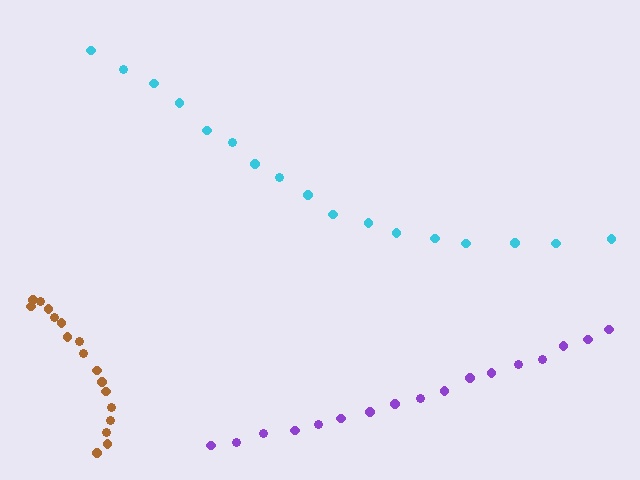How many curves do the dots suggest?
There are 3 distinct paths.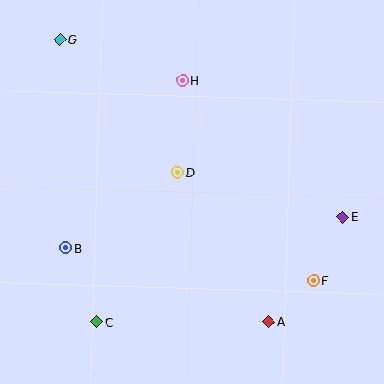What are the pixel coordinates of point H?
Point H is at (183, 80).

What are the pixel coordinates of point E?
Point E is at (343, 217).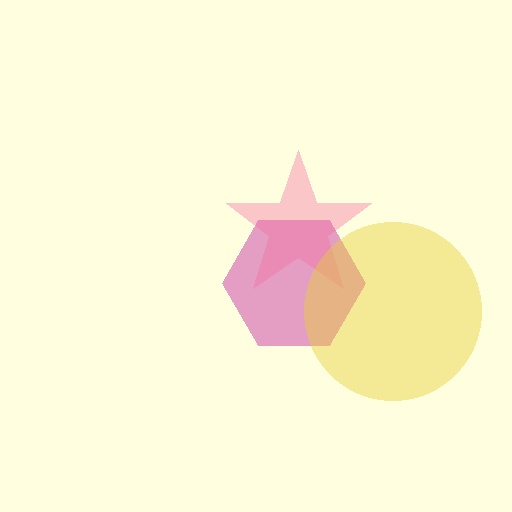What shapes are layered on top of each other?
The layered shapes are: a magenta hexagon, a pink star, a yellow circle.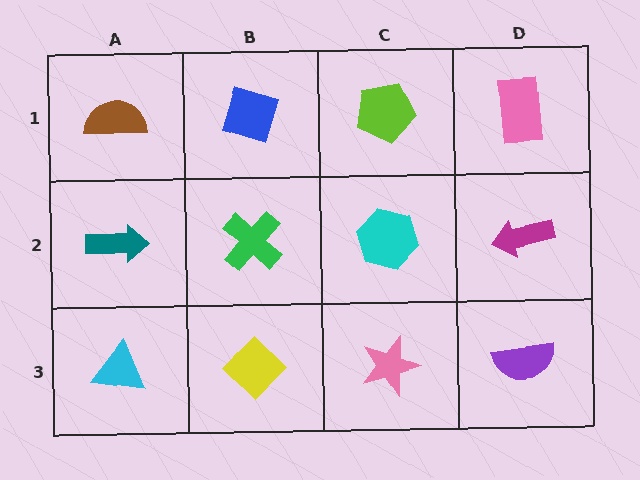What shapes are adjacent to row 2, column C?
A lime pentagon (row 1, column C), a pink star (row 3, column C), a green cross (row 2, column B), a magenta arrow (row 2, column D).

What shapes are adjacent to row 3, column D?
A magenta arrow (row 2, column D), a pink star (row 3, column C).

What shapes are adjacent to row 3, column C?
A cyan hexagon (row 2, column C), a yellow diamond (row 3, column B), a purple semicircle (row 3, column D).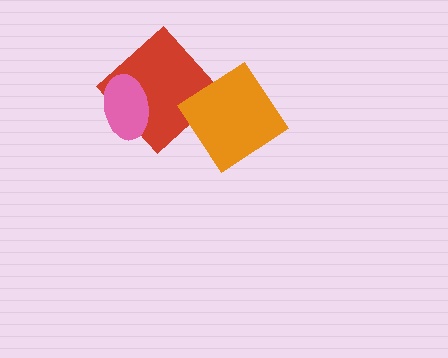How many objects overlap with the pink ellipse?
1 object overlaps with the pink ellipse.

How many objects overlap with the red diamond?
1 object overlaps with the red diamond.